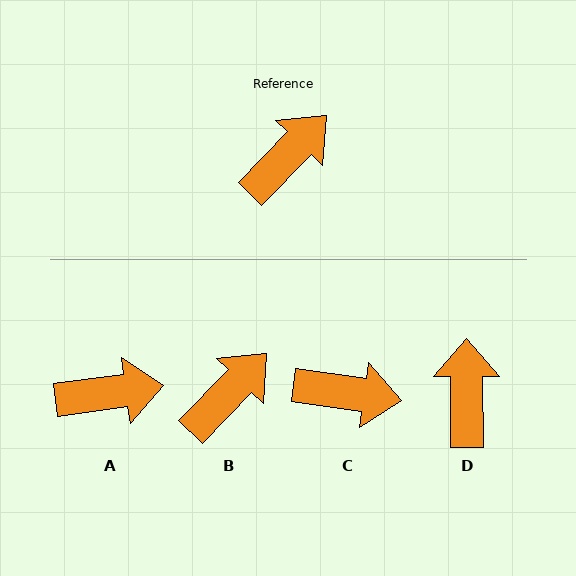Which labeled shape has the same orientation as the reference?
B.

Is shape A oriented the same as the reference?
No, it is off by about 38 degrees.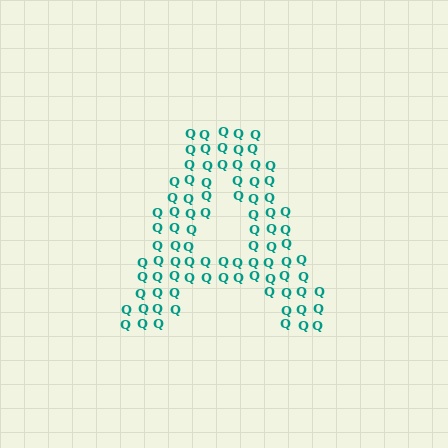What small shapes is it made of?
It is made of small letter Q's.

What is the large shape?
The large shape is the letter A.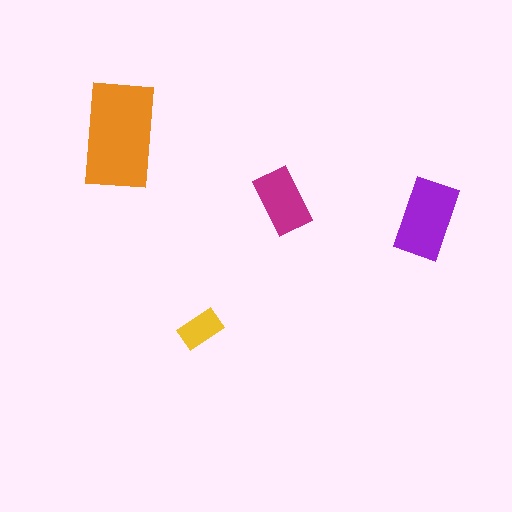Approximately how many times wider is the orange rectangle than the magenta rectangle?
About 1.5 times wider.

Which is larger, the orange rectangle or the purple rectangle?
The orange one.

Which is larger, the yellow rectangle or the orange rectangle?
The orange one.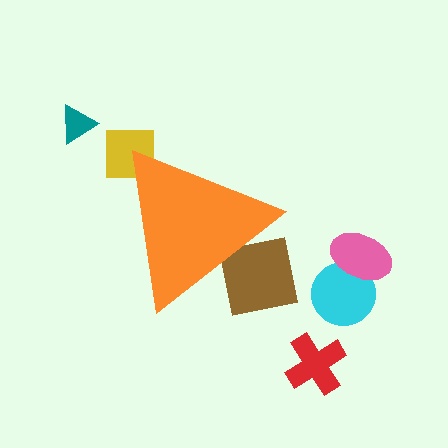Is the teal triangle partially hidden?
No, the teal triangle is fully visible.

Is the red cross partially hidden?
No, the red cross is fully visible.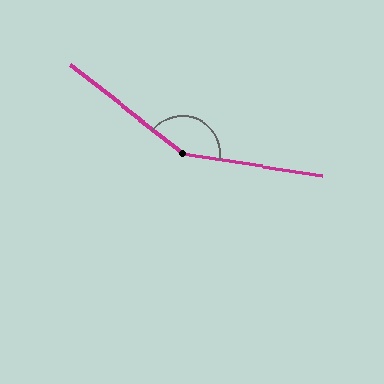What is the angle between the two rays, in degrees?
Approximately 151 degrees.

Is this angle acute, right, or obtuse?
It is obtuse.